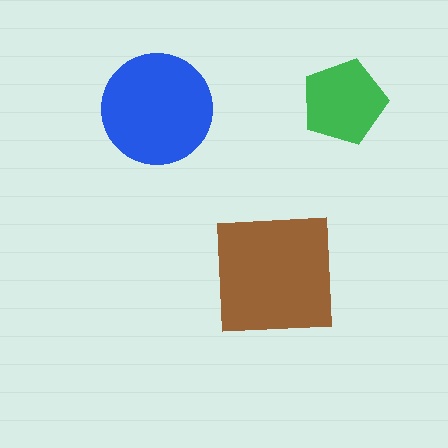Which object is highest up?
The green pentagon is topmost.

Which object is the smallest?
The green pentagon.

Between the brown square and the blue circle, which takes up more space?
The brown square.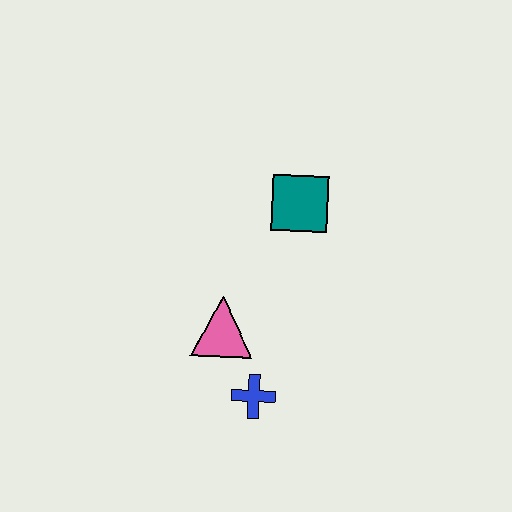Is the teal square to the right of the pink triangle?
Yes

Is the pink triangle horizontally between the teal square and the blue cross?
No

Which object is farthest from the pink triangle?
The teal square is farthest from the pink triangle.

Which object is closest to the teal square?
The pink triangle is closest to the teal square.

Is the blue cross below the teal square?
Yes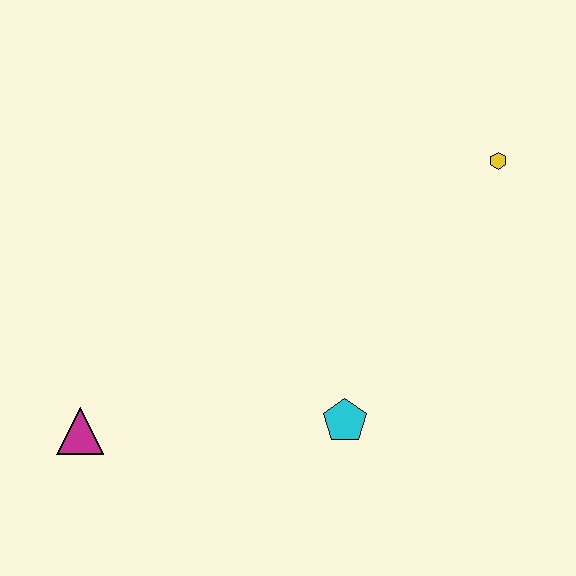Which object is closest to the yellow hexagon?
The cyan pentagon is closest to the yellow hexagon.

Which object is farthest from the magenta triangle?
The yellow hexagon is farthest from the magenta triangle.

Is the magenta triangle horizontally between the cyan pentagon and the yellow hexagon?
No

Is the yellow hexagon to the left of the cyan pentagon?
No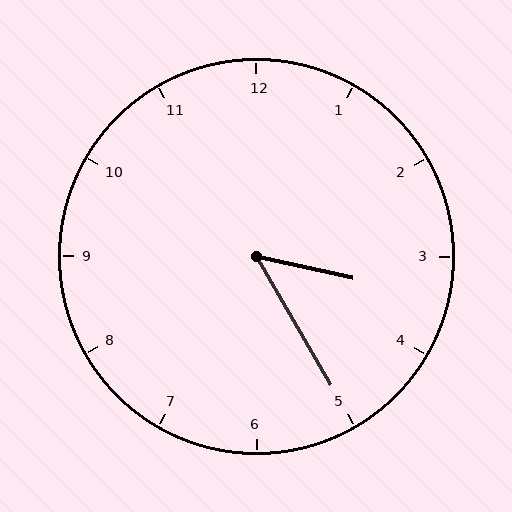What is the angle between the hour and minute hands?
Approximately 48 degrees.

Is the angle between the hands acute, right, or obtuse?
It is acute.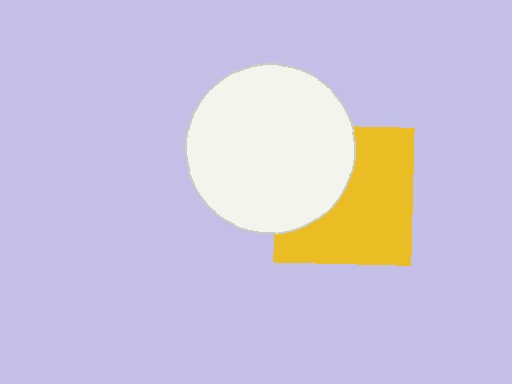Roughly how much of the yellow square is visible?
About half of it is visible (roughly 62%).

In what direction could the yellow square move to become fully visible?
The yellow square could move right. That would shift it out from behind the white circle entirely.